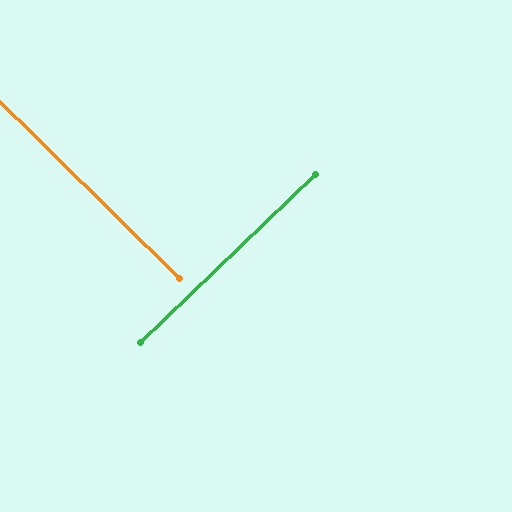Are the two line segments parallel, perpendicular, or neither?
Perpendicular — they meet at approximately 88°.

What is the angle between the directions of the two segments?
Approximately 88 degrees.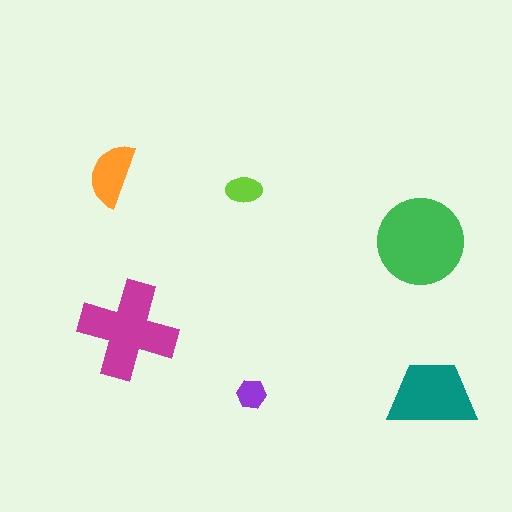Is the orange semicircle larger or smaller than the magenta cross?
Smaller.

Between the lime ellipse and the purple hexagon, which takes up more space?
The lime ellipse.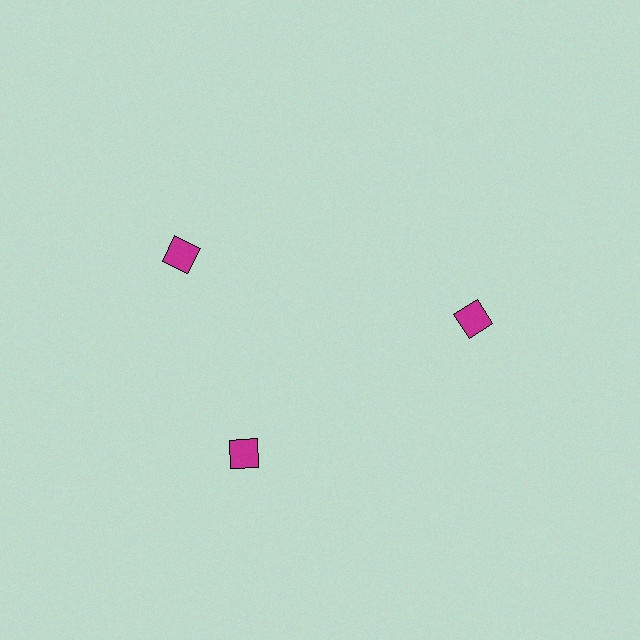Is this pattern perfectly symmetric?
No. The 3 magenta squares are arranged in a ring, but one element near the 11 o'clock position is rotated out of alignment along the ring, breaking the 3-fold rotational symmetry.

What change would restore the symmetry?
The symmetry would be restored by rotating it back into even spacing with its neighbors so that all 3 squares sit at equal angles and equal distance from the center.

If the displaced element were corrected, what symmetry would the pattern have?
It would have 3-fold rotational symmetry — the pattern would map onto itself every 120 degrees.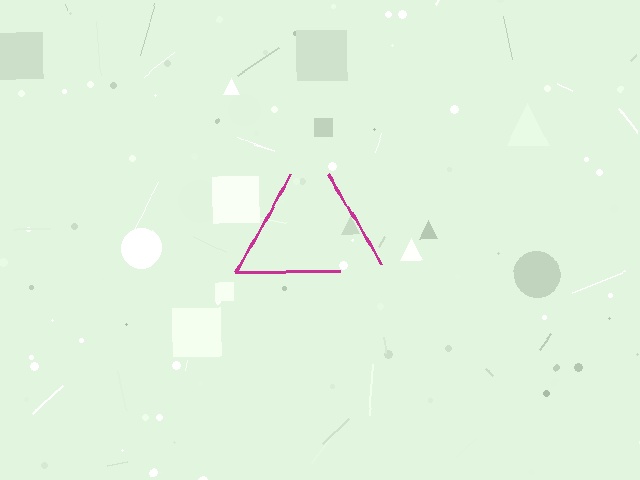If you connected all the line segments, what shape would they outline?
They would outline a triangle.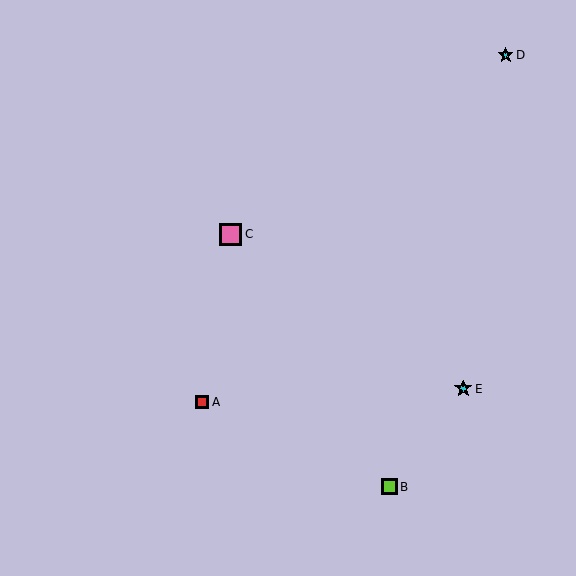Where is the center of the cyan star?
The center of the cyan star is at (463, 389).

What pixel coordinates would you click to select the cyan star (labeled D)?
Click at (506, 55) to select the cyan star D.